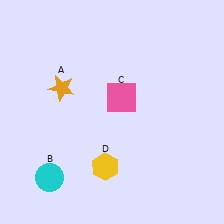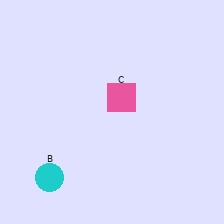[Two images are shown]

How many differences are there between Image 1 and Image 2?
There are 2 differences between the two images.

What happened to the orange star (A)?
The orange star (A) was removed in Image 2. It was in the top-left area of Image 1.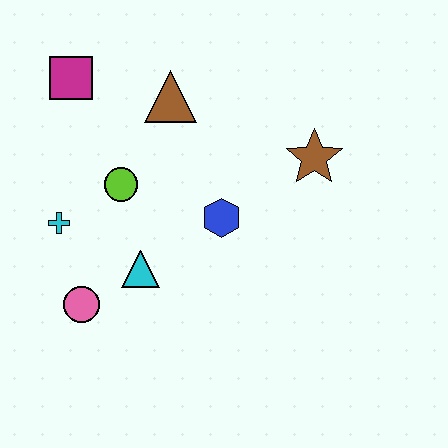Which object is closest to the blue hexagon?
The cyan triangle is closest to the blue hexagon.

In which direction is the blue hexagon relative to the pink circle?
The blue hexagon is to the right of the pink circle.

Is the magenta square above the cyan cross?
Yes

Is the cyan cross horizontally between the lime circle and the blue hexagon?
No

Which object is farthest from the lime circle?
The brown star is farthest from the lime circle.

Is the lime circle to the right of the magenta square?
Yes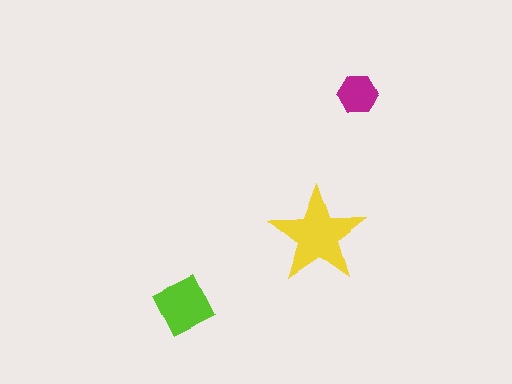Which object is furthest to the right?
The magenta hexagon is rightmost.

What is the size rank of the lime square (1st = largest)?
2nd.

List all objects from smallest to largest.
The magenta hexagon, the lime square, the yellow star.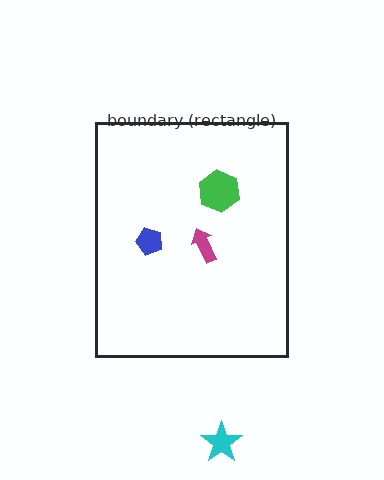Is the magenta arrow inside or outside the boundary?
Inside.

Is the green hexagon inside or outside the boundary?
Inside.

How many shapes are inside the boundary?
3 inside, 1 outside.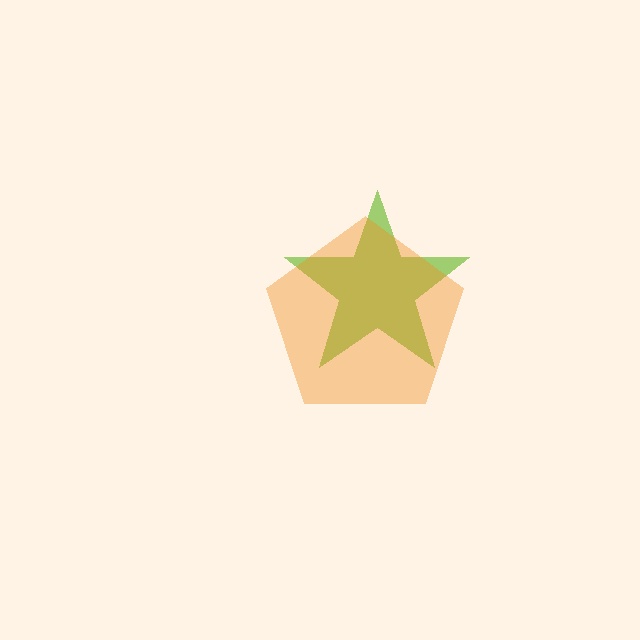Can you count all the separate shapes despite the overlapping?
Yes, there are 2 separate shapes.